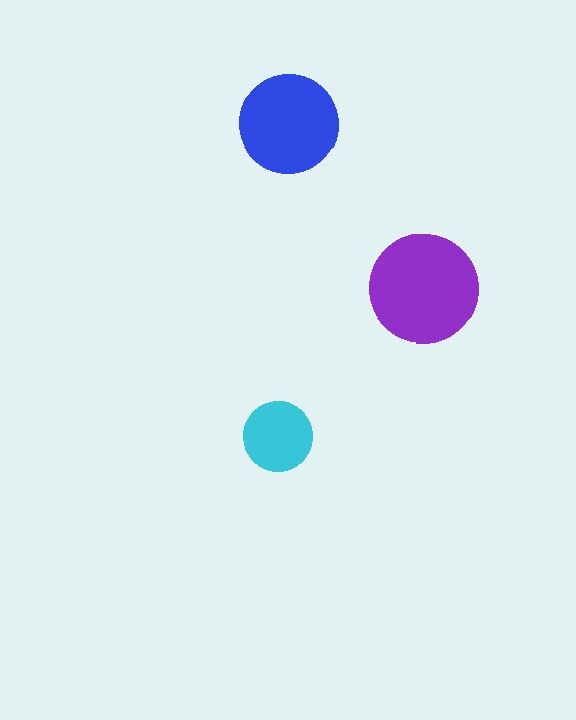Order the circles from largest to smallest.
the purple one, the blue one, the cyan one.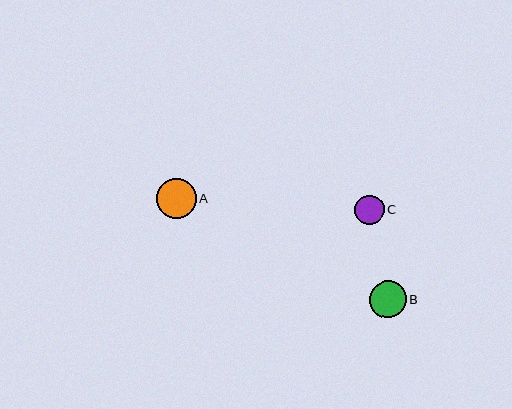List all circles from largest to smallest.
From largest to smallest: A, B, C.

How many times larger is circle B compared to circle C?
Circle B is approximately 1.2 times the size of circle C.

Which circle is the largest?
Circle A is the largest with a size of approximately 40 pixels.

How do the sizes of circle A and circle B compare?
Circle A and circle B are approximately the same size.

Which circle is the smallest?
Circle C is the smallest with a size of approximately 30 pixels.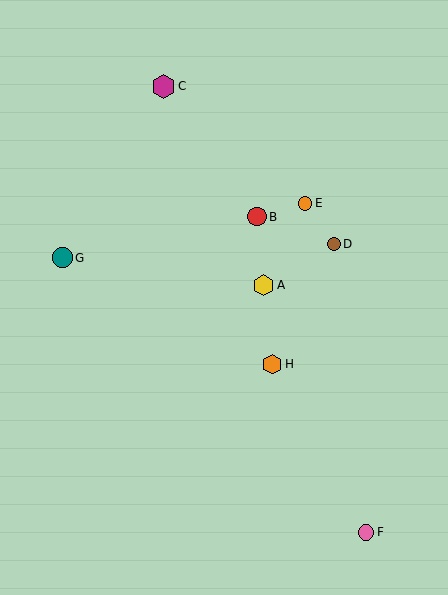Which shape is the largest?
The magenta hexagon (labeled C) is the largest.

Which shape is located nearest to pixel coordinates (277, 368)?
The orange hexagon (labeled H) at (272, 364) is nearest to that location.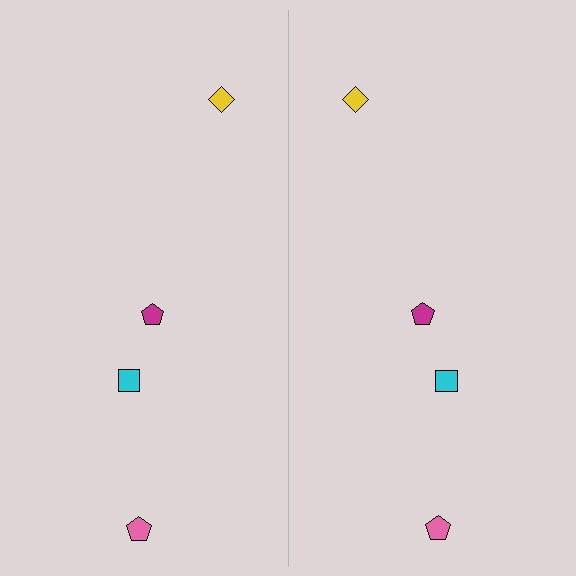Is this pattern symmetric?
Yes, this pattern has bilateral (reflection) symmetry.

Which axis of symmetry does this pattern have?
The pattern has a vertical axis of symmetry running through the center of the image.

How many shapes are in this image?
There are 8 shapes in this image.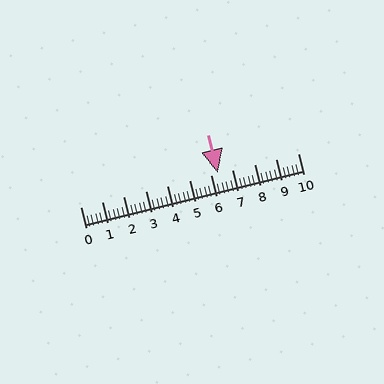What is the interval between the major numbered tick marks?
The major tick marks are spaced 1 units apart.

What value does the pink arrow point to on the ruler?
The pink arrow points to approximately 6.3.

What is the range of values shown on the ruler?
The ruler shows values from 0 to 10.